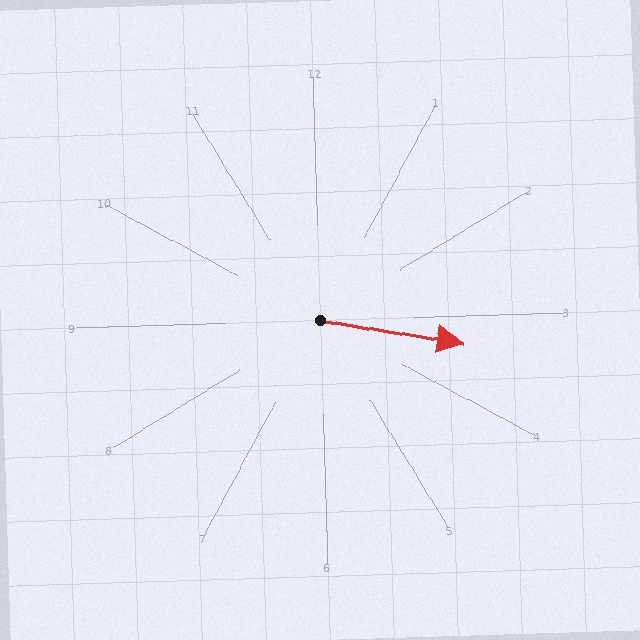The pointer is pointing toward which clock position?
Roughly 3 o'clock.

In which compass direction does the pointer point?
East.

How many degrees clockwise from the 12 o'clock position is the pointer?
Approximately 101 degrees.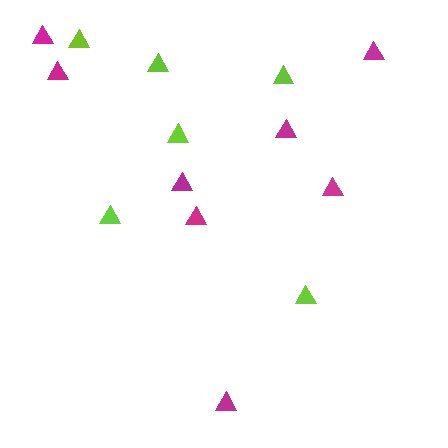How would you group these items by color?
There are 2 groups: one group of lime triangles (6) and one group of magenta triangles (8).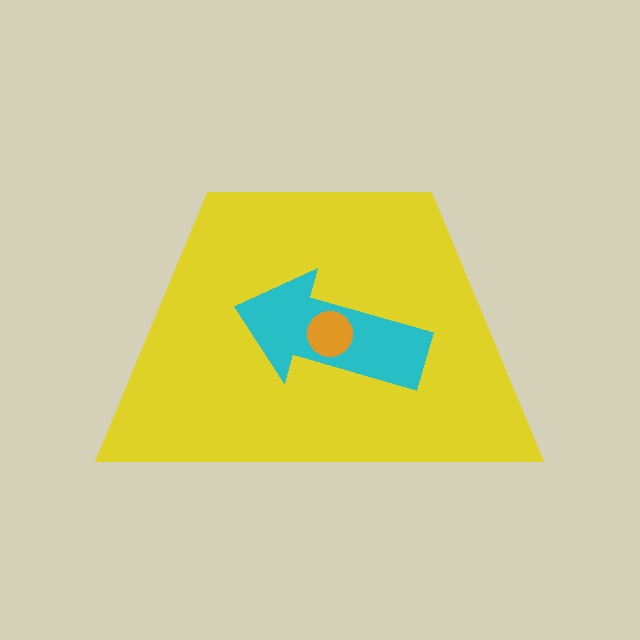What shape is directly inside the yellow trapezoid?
The cyan arrow.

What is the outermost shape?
The yellow trapezoid.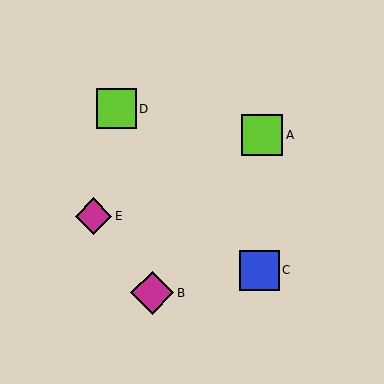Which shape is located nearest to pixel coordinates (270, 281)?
The blue square (labeled C) at (259, 270) is nearest to that location.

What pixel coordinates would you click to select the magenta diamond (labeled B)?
Click at (152, 293) to select the magenta diamond B.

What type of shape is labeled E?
Shape E is a magenta diamond.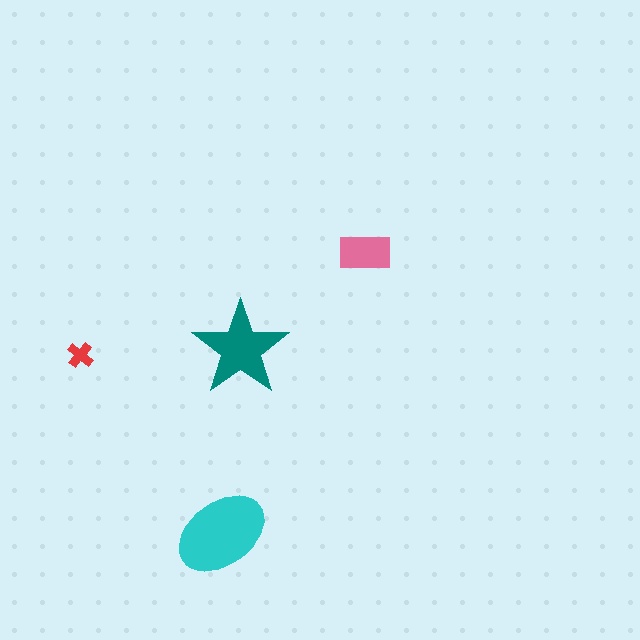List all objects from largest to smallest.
The cyan ellipse, the teal star, the pink rectangle, the red cross.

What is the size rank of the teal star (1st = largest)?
2nd.